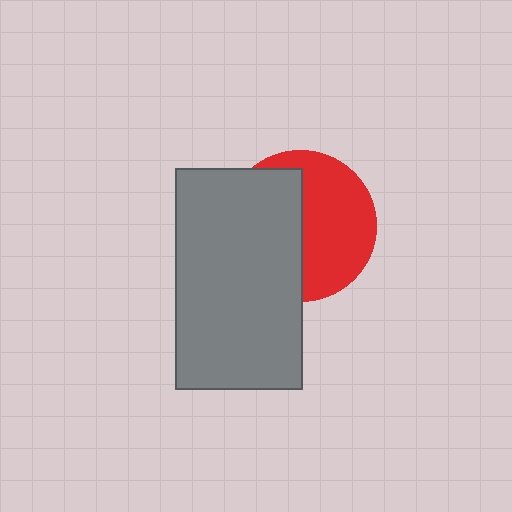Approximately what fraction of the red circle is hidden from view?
Roughly 49% of the red circle is hidden behind the gray rectangle.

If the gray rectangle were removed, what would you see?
You would see the complete red circle.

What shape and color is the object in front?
The object in front is a gray rectangle.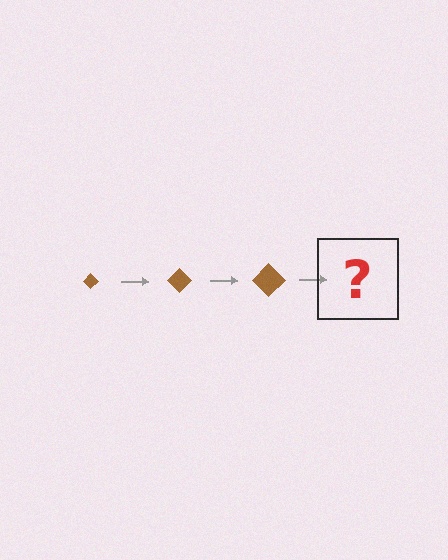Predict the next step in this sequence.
The next step is a brown diamond, larger than the previous one.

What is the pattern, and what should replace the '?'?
The pattern is that the diamond gets progressively larger each step. The '?' should be a brown diamond, larger than the previous one.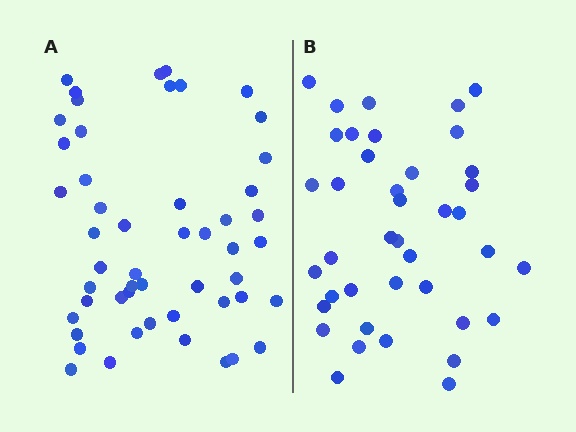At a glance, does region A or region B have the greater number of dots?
Region A (the left region) has more dots.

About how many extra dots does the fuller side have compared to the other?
Region A has roughly 12 or so more dots than region B.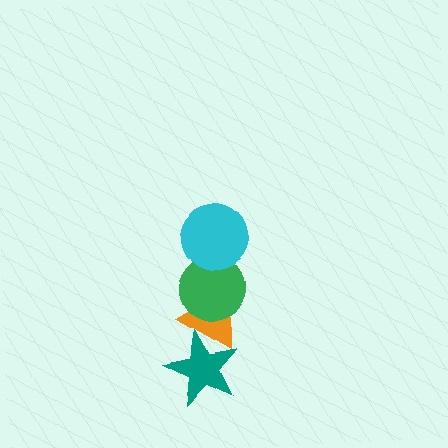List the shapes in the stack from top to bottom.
From top to bottom: the cyan circle, the green circle, the orange triangle, the teal star.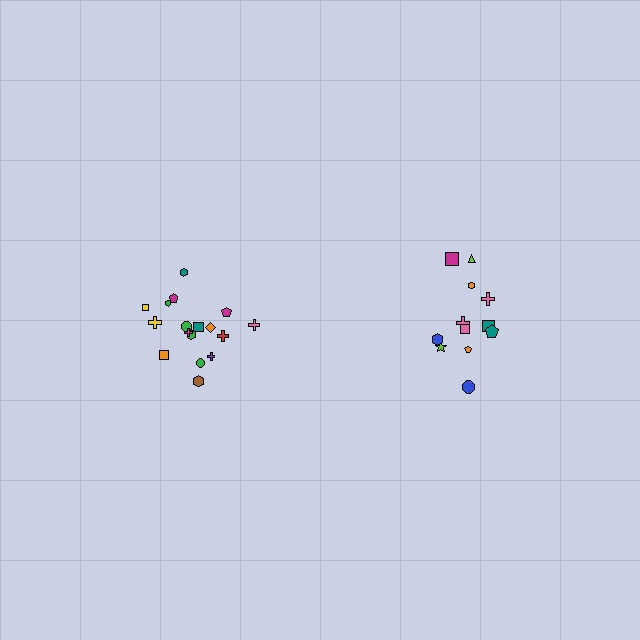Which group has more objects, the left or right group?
The left group.